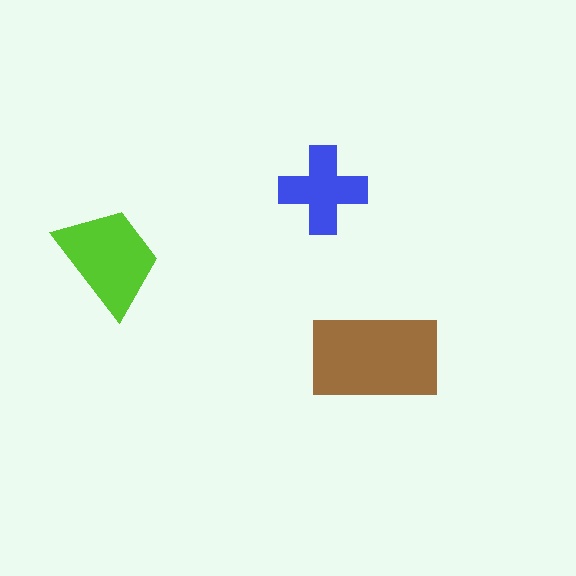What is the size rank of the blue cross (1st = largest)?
3rd.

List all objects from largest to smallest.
The brown rectangle, the lime trapezoid, the blue cross.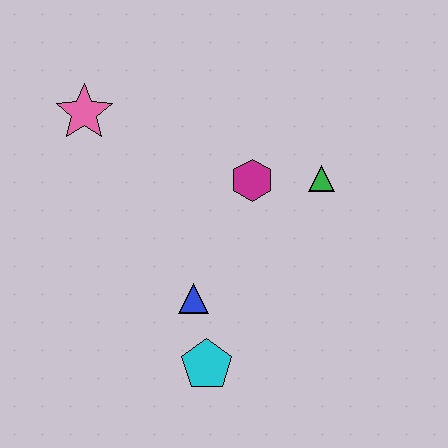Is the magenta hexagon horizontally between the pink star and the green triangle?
Yes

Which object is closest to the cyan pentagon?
The blue triangle is closest to the cyan pentagon.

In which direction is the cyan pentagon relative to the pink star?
The cyan pentagon is below the pink star.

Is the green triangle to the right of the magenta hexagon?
Yes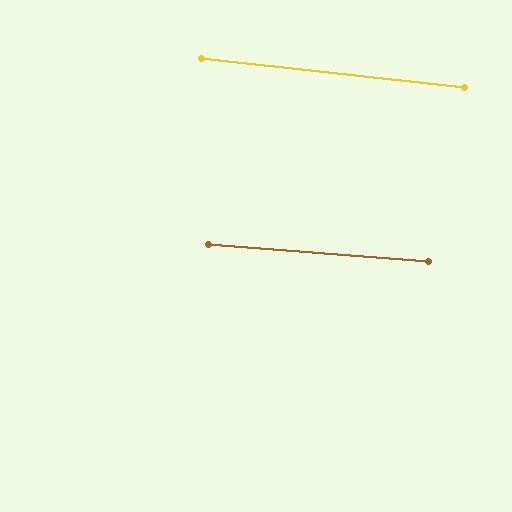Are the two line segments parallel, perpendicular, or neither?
Parallel — their directions differ by only 1.9°.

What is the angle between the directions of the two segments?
Approximately 2 degrees.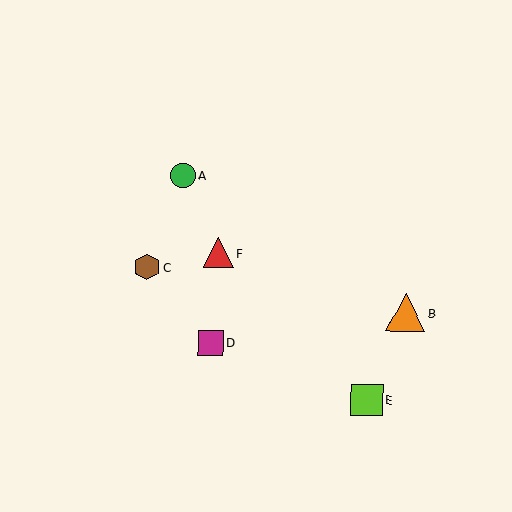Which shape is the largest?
The orange triangle (labeled B) is the largest.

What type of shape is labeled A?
Shape A is a green circle.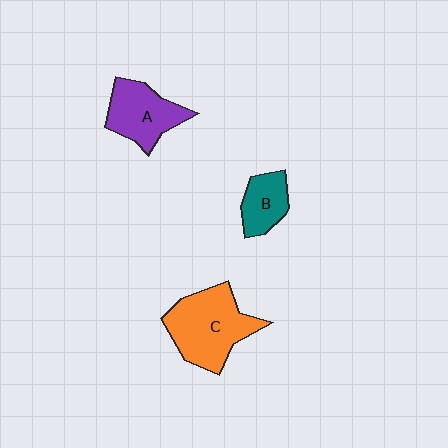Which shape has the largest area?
Shape C (orange).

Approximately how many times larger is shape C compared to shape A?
Approximately 1.4 times.